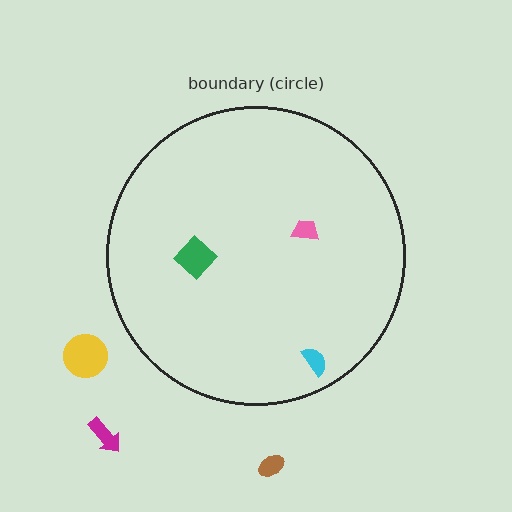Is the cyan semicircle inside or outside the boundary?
Inside.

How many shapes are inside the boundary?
3 inside, 3 outside.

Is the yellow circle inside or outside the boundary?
Outside.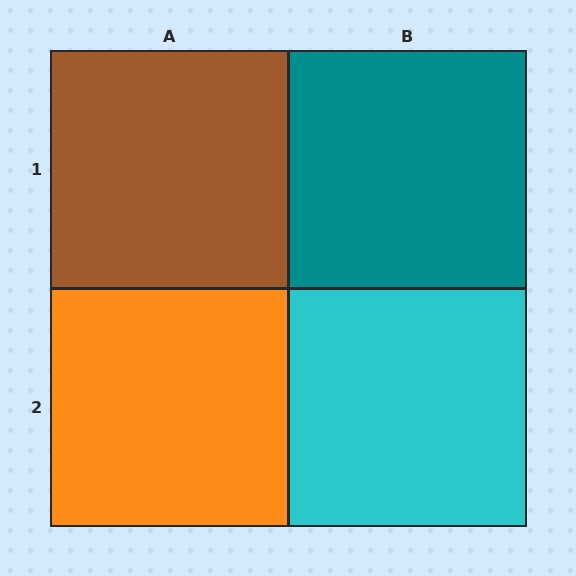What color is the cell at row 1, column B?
Teal.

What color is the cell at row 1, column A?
Brown.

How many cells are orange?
1 cell is orange.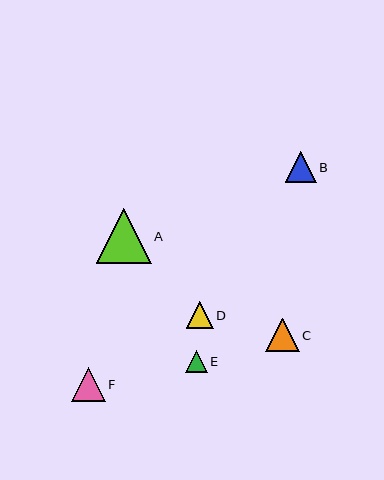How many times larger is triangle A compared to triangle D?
Triangle A is approximately 2.1 times the size of triangle D.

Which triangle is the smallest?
Triangle E is the smallest with a size of approximately 22 pixels.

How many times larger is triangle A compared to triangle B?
Triangle A is approximately 1.7 times the size of triangle B.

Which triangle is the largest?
Triangle A is the largest with a size of approximately 54 pixels.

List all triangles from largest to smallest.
From largest to smallest: A, C, F, B, D, E.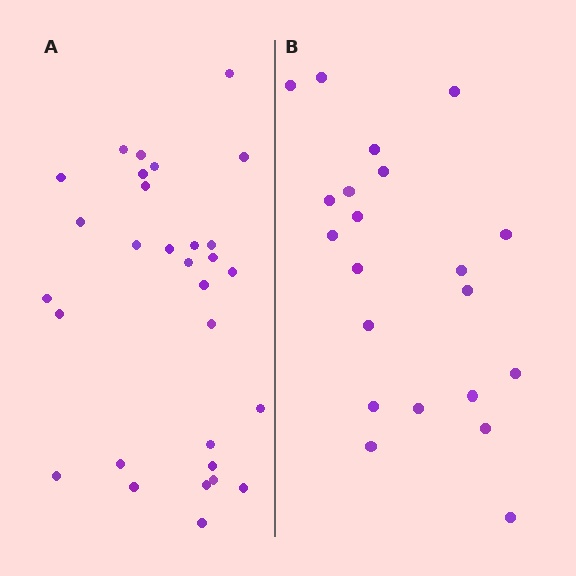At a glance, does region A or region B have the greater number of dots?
Region A (the left region) has more dots.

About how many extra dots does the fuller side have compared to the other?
Region A has roughly 8 or so more dots than region B.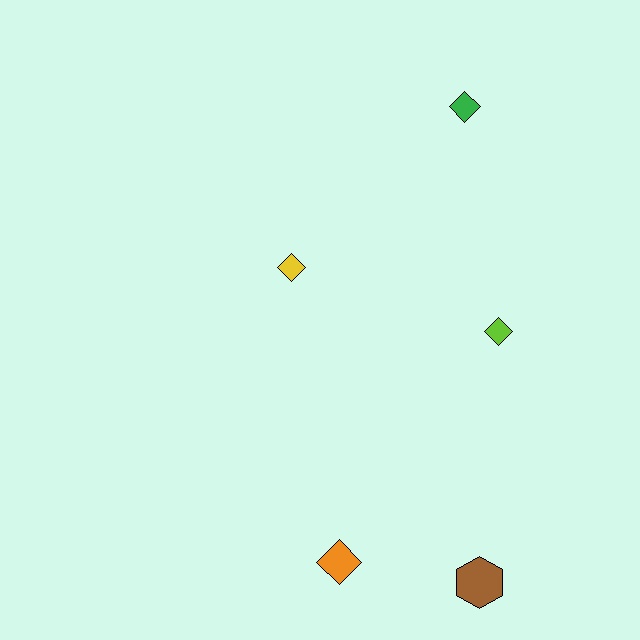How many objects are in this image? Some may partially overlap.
There are 5 objects.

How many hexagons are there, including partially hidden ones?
There is 1 hexagon.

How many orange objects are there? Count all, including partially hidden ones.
There is 1 orange object.